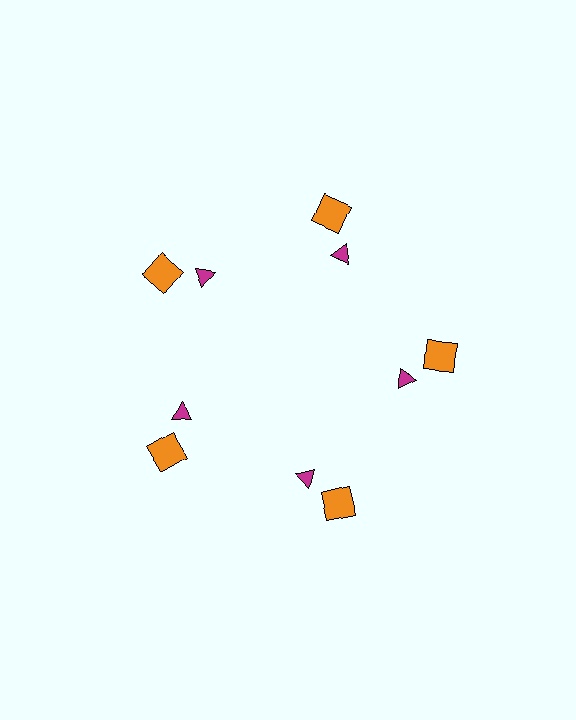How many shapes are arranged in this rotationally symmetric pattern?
There are 10 shapes, arranged in 5 groups of 2.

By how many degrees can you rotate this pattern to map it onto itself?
The pattern maps onto itself every 72 degrees of rotation.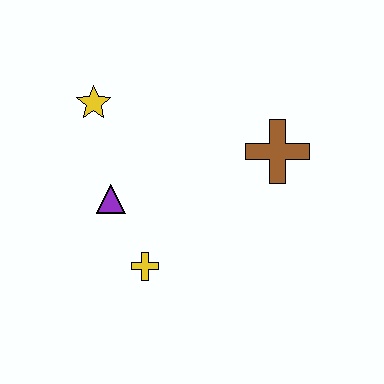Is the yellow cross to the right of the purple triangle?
Yes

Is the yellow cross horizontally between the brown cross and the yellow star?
Yes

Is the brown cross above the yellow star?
No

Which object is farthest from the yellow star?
The brown cross is farthest from the yellow star.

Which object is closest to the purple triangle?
The yellow cross is closest to the purple triangle.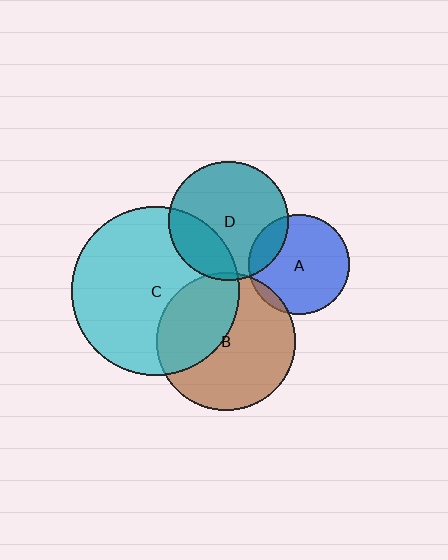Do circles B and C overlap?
Yes.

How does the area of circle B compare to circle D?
Approximately 1.3 times.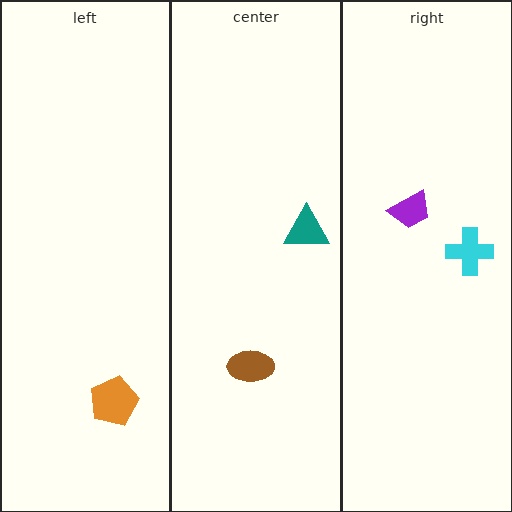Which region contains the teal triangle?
The center region.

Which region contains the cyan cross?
The right region.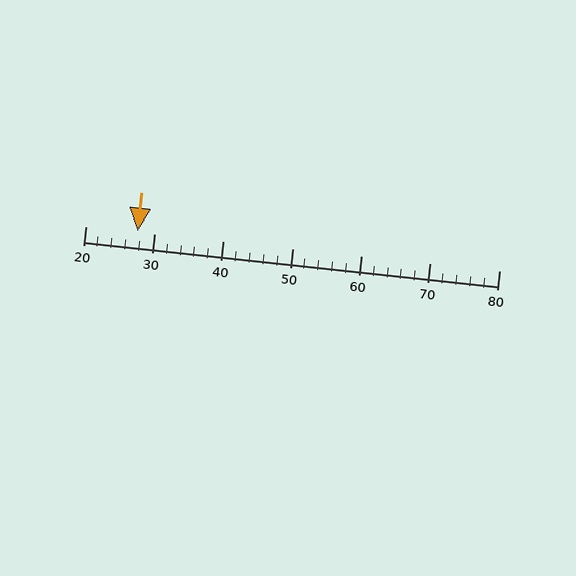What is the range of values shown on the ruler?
The ruler shows values from 20 to 80.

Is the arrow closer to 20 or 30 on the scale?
The arrow is closer to 30.